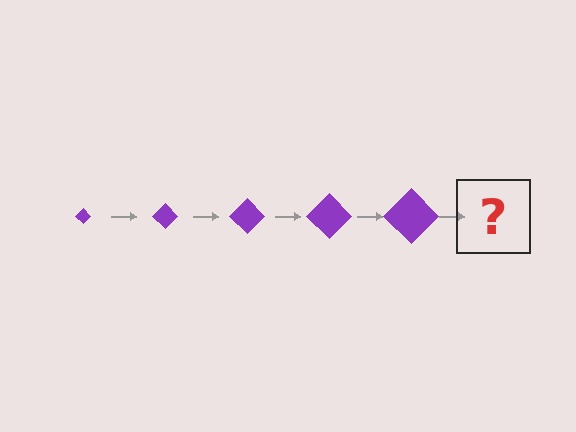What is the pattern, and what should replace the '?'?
The pattern is that the diamond gets progressively larger each step. The '?' should be a purple diamond, larger than the previous one.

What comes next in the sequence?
The next element should be a purple diamond, larger than the previous one.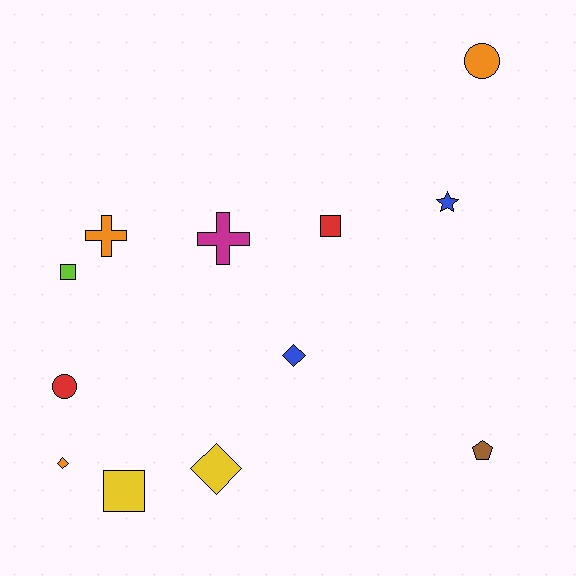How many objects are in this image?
There are 12 objects.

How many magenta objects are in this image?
There is 1 magenta object.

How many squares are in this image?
There are 3 squares.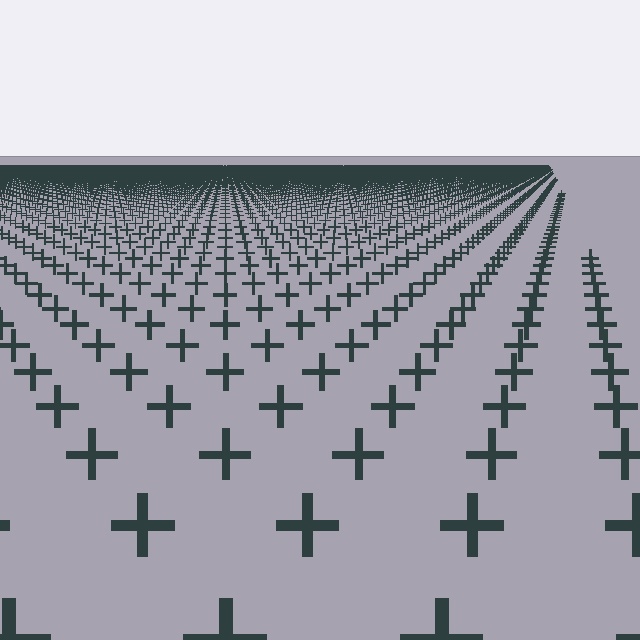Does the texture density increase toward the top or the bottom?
Density increases toward the top.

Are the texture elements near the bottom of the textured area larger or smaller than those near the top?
Larger. Near the bottom, elements are closer to the viewer and appear at a bigger on-screen size.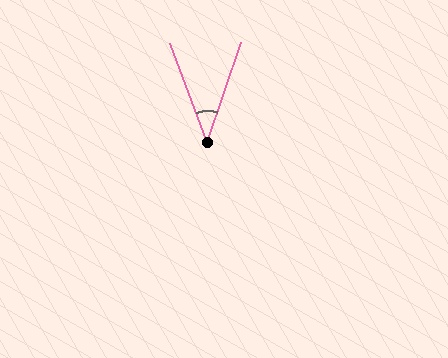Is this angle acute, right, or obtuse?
It is acute.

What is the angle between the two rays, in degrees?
Approximately 40 degrees.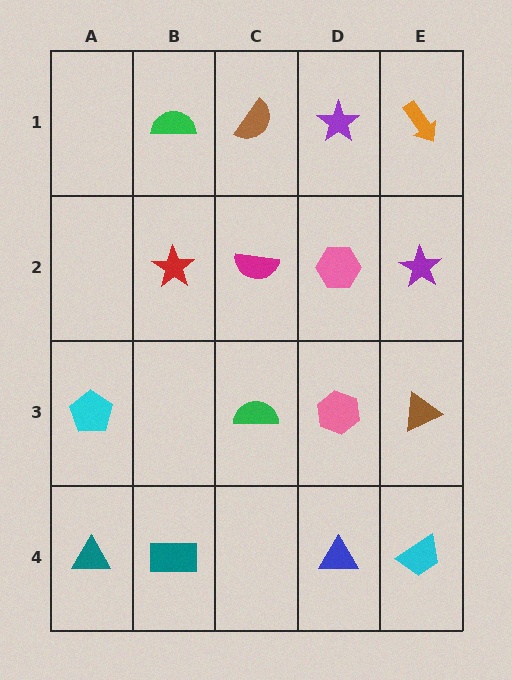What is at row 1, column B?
A green semicircle.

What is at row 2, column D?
A pink hexagon.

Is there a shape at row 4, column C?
No, that cell is empty.